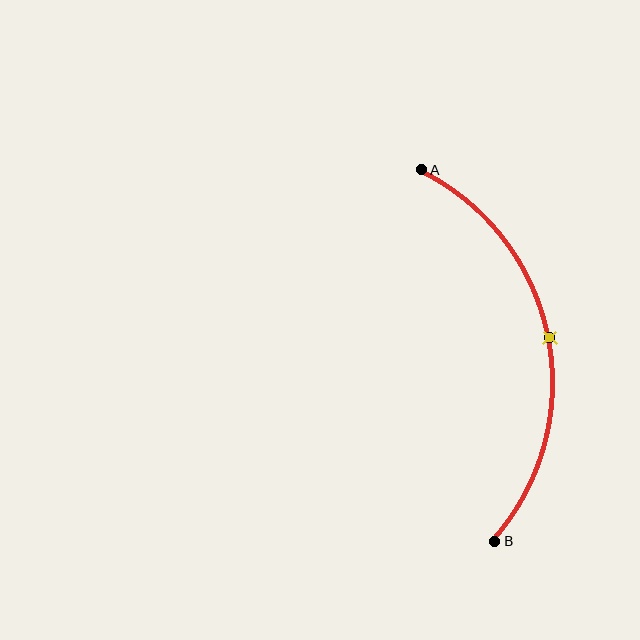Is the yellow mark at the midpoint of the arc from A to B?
Yes. The yellow mark lies on the arc at equal arc-length from both A and B — it is the arc midpoint.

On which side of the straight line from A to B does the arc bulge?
The arc bulges to the right of the straight line connecting A and B.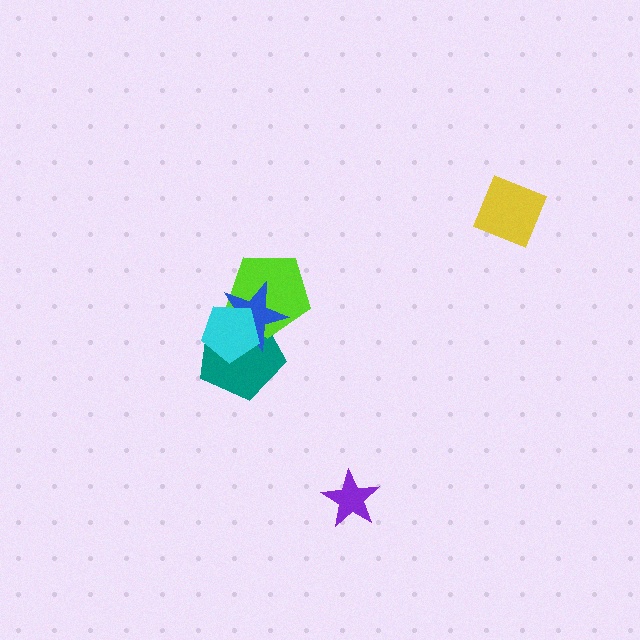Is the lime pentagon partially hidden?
Yes, it is partially covered by another shape.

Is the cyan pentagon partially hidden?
No, no other shape covers it.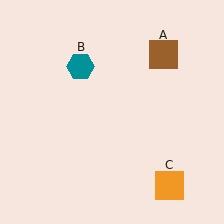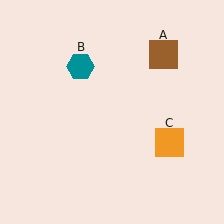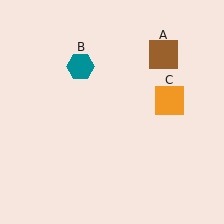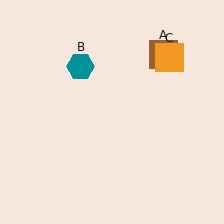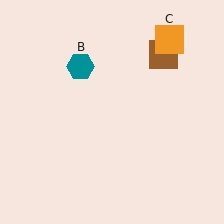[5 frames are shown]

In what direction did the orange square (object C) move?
The orange square (object C) moved up.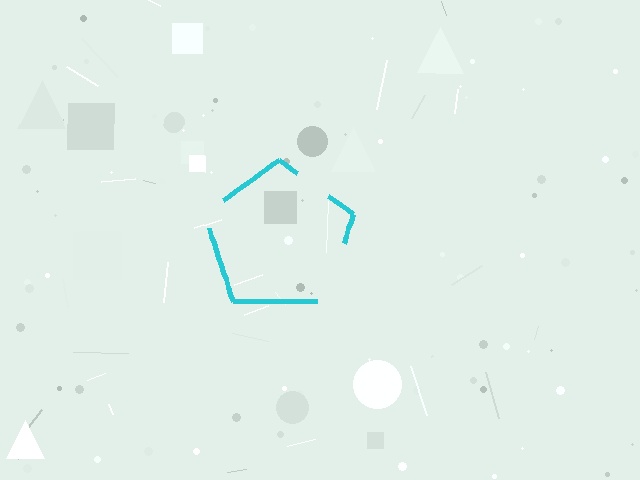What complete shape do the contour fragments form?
The contour fragments form a pentagon.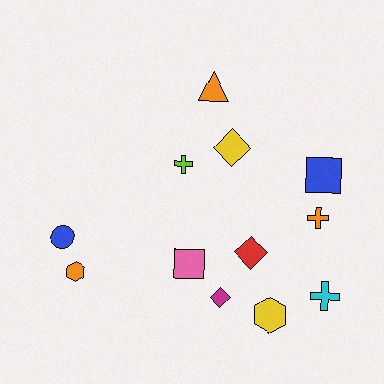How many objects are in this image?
There are 12 objects.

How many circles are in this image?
There is 1 circle.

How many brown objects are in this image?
There are no brown objects.